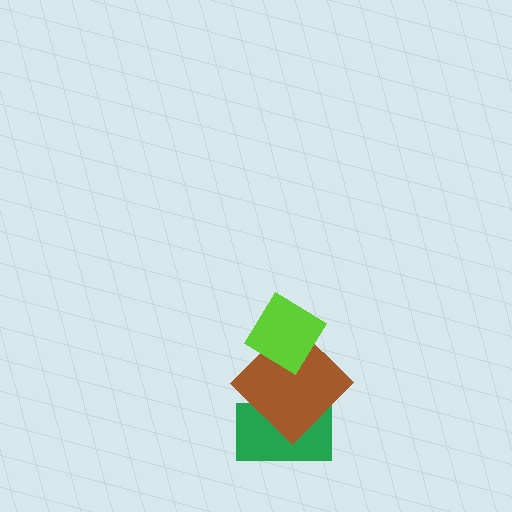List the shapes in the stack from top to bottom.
From top to bottom: the lime diamond, the brown diamond, the green rectangle.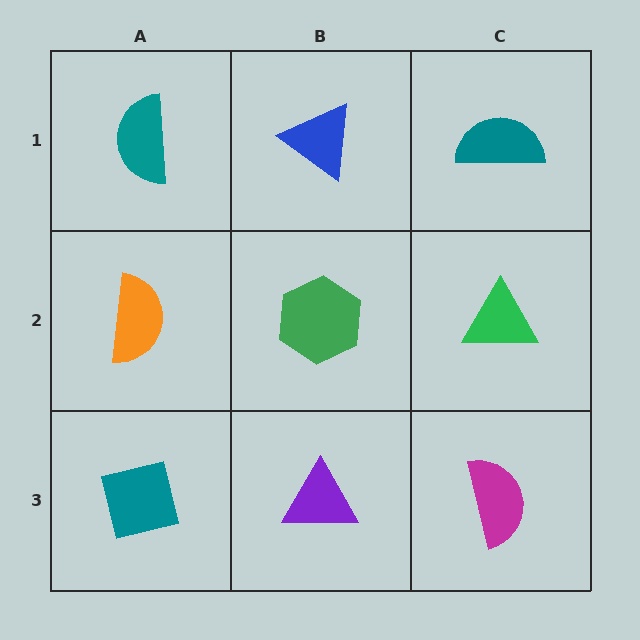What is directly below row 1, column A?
An orange semicircle.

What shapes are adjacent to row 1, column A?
An orange semicircle (row 2, column A), a blue triangle (row 1, column B).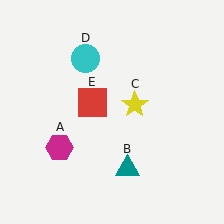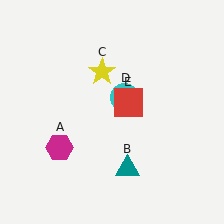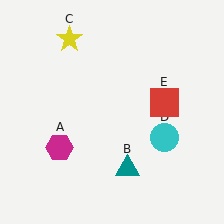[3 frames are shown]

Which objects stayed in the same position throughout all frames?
Magenta hexagon (object A) and teal triangle (object B) remained stationary.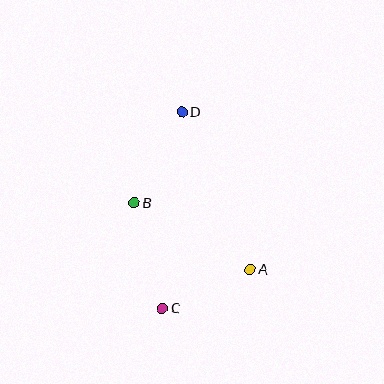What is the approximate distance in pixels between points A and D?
The distance between A and D is approximately 172 pixels.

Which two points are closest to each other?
Points A and C are closest to each other.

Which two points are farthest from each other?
Points C and D are farthest from each other.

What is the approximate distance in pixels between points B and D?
The distance between B and D is approximately 103 pixels.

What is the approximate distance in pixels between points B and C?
The distance between B and C is approximately 109 pixels.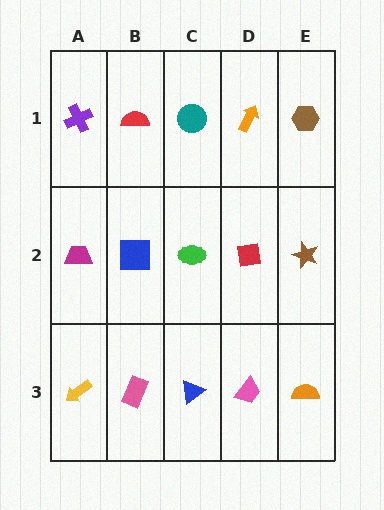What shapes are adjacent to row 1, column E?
A brown star (row 2, column E), an orange arrow (row 1, column D).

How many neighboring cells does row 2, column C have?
4.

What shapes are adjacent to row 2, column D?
An orange arrow (row 1, column D), a pink trapezoid (row 3, column D), a green ellipse (row 2, column C), a brown star (row 2, column E).